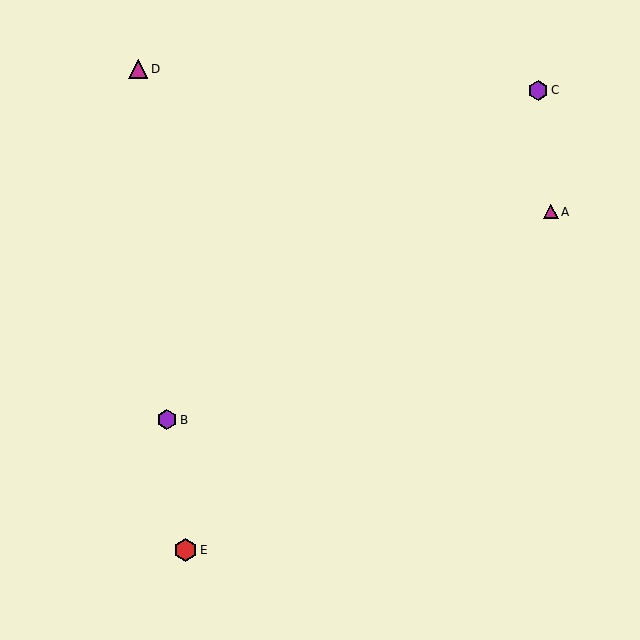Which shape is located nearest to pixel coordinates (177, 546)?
The red hexagon (labeled E) at (186, 550) is nearest to that location.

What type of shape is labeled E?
Shape E is a red hexagon.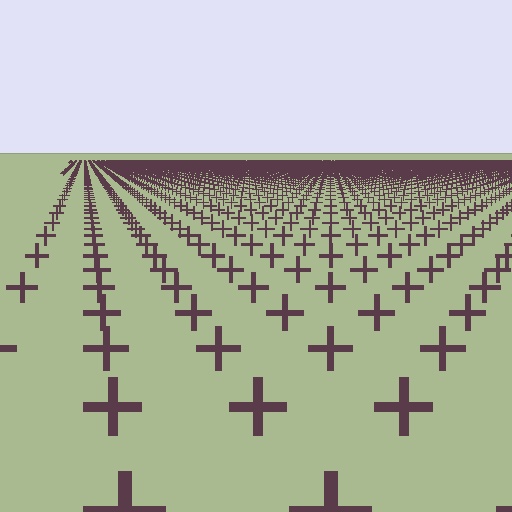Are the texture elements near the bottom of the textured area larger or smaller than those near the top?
Larger. Near the bottom, elements are closer to the viewer and appear at a bigger on-screen size.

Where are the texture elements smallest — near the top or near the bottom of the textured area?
Near the top.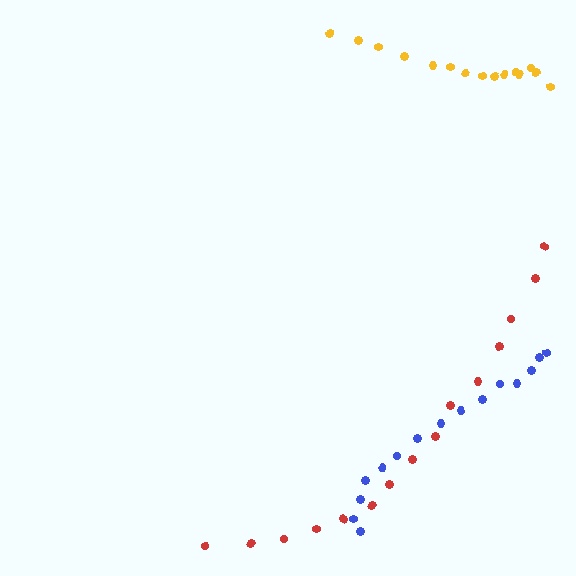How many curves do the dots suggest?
There are 3 distinct paths.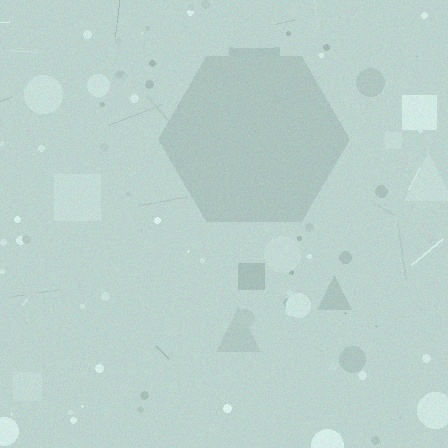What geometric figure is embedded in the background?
A hexagon is embedded in the background.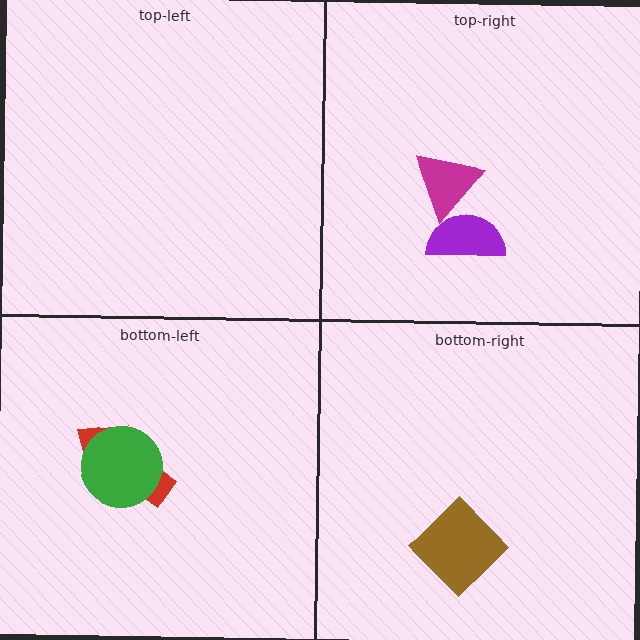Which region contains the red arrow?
The bottom-left region.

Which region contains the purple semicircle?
The top-right region.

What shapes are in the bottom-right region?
The brown diamond.